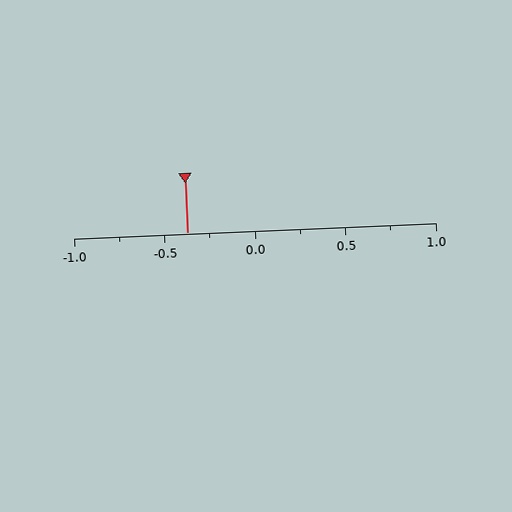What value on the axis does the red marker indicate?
The marker indicates approximately -0.38.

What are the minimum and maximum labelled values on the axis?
The axis runs from -1.0 to 1.0.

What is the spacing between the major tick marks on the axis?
The major ticks are spaced 0.5 apart.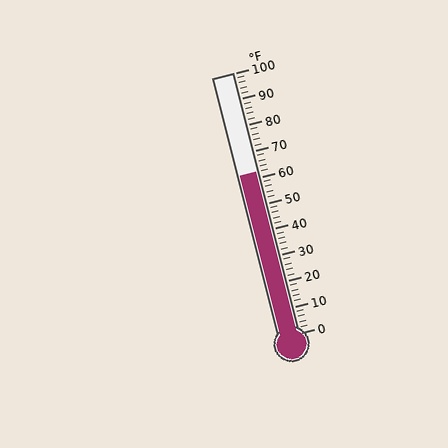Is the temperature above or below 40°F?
The temperature is above 40°F.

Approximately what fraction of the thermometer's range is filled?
The thermometer is filled to approximately 60% of its range.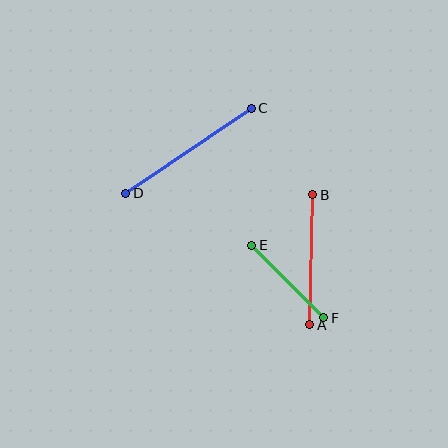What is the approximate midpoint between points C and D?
The midpoint is at approximately (189, 151) pixels.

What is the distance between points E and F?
The distance is approximately 102 pixels.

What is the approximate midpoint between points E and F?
The midpoint is at approximately (288, 281) pixels.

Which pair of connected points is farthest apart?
Points C and D are farthest apart.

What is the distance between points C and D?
The distance is approximately 152 pixels.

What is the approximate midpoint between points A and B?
The midpoint is at approximately (311, 260) pixels.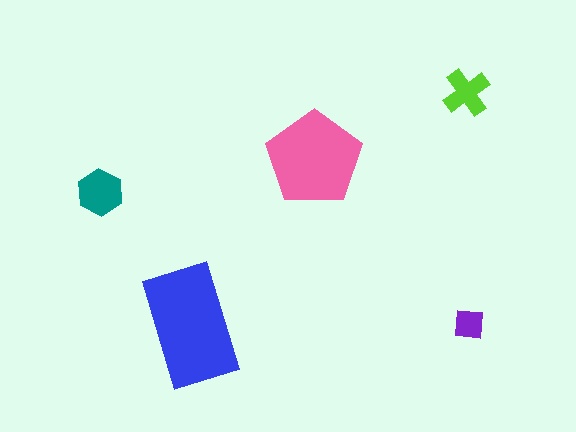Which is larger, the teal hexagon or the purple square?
The teal hexagon.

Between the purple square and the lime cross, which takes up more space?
The lime cross.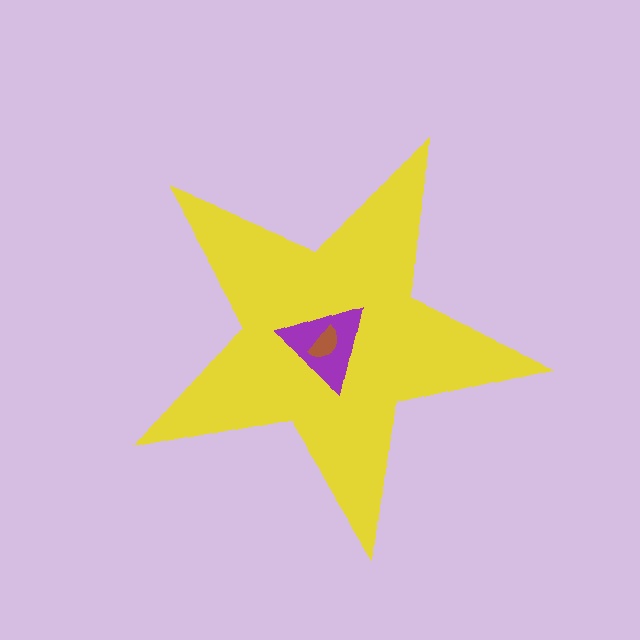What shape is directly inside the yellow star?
The purple triangle.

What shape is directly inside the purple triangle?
The brown semicircle.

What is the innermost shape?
The brown semicircle.